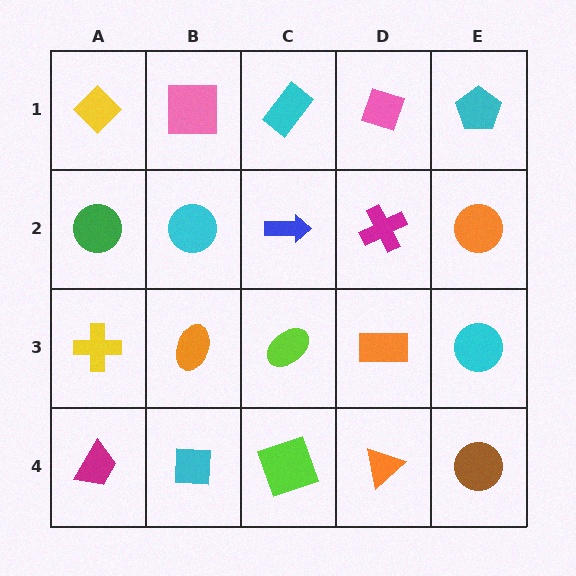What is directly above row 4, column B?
An orange ellipse.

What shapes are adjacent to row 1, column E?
An orange circle (row 2, column E), a pink diamond (row 1, column D).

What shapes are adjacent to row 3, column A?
A green circle (row 2, column A), a magenta trapezoid (row 4, column A), an orange ellipse (row 3, column B).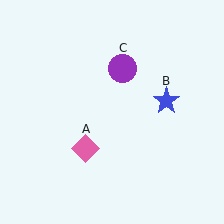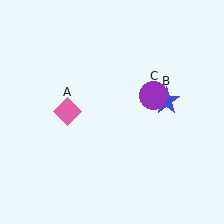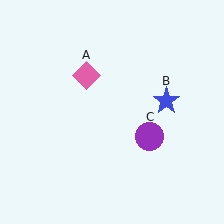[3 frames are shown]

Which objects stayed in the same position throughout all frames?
Blue star (object B) remained stationary.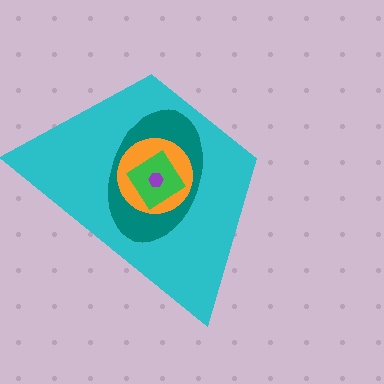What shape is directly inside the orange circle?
The green diamond.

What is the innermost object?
The purple hexagon.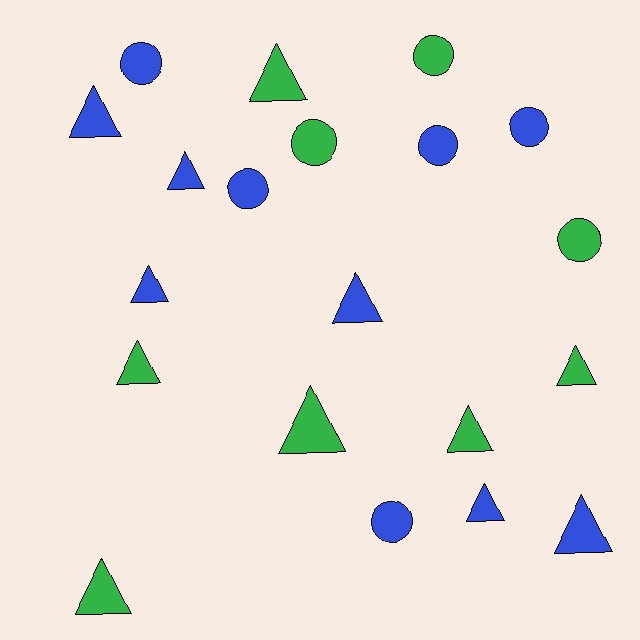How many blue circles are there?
There are 5 blue circles.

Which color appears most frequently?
Blue, with 11 objects.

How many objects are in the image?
There are 20 objects.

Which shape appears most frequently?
Triangle, with 12 objects.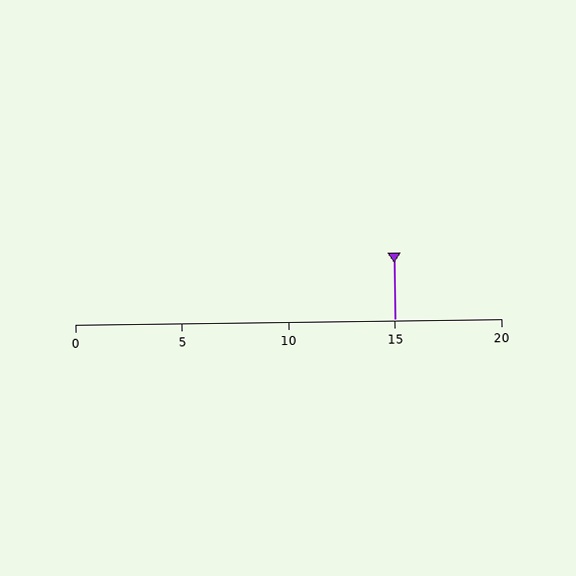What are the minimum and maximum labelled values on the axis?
The axis runs from 0 to 20.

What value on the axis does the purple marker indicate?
The marker indicates approximately 15.